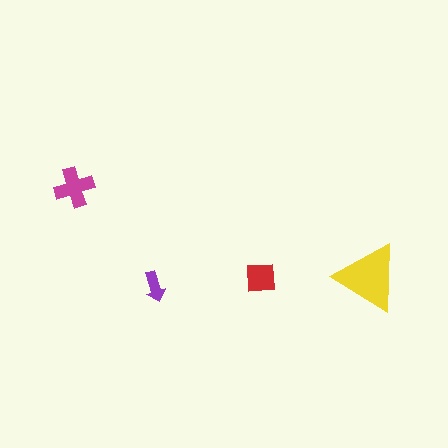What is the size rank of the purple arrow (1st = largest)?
4th.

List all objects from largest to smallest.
The yellow triangle, the magenta cross, the red square, the purple arrow.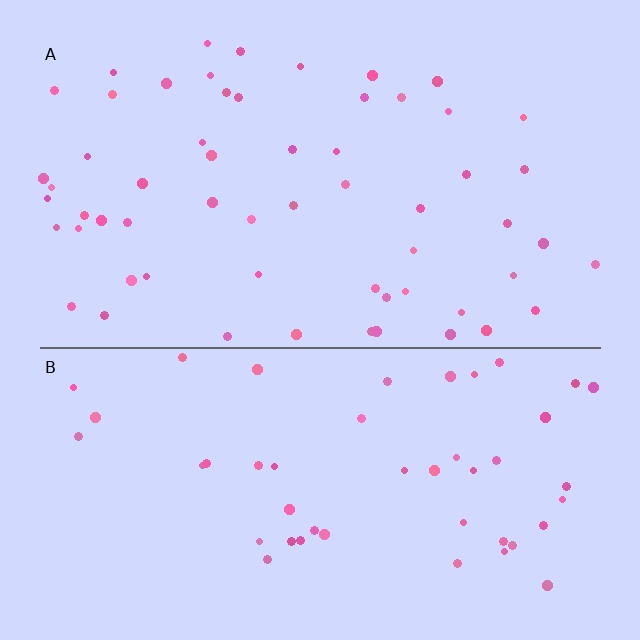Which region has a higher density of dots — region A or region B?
A (the top).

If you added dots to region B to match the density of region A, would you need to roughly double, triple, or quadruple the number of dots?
Approximately double.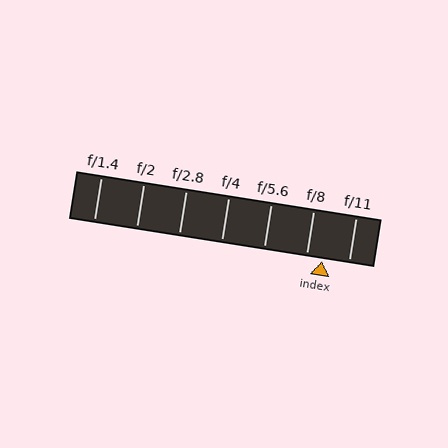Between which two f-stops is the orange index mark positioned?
The index mark is between f/8 and f/11.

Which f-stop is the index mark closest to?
The index mark is closest to f/8.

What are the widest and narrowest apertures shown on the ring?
The widest aperture shown is f/1.4 and the narrowest is f/11.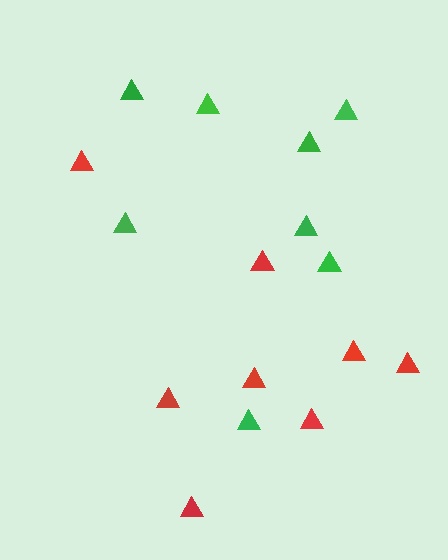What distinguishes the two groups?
There are 2 groups: one group of green triangles (8) and one group of red triangles (8).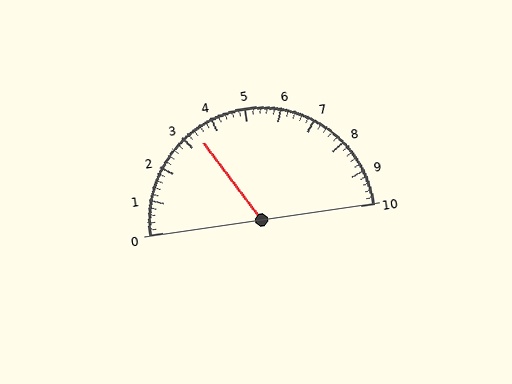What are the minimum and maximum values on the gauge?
The gauge ranges from 0 to 10.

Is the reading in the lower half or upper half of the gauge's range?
The reading is in the lower half of the range (0 to 10).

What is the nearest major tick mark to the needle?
The nearest major tick mark is 3.